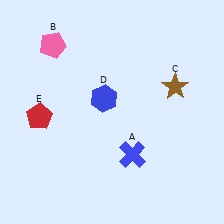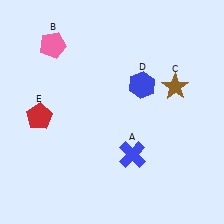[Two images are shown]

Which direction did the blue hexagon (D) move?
The blue hexagon (D) moved right.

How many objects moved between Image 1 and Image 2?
1 object moved between the two images.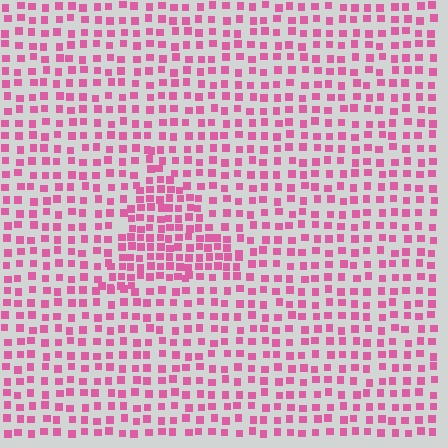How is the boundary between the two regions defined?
The boundary is defined by a change in element density (approximately 1.8x ratio). All elements are the same color, size, and shape.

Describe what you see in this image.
The image contains small pink elements arranged at two different densities. A triangle-shaped region is visible where the elements are more densely packed than the surrounding area.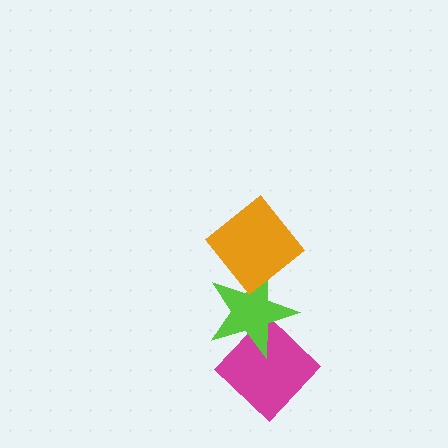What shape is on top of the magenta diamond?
The lime star is on top of the magenta diamond.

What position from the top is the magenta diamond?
The magenta diamond is 3rd from the top.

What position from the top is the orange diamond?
The orange diamond is 1st from the top.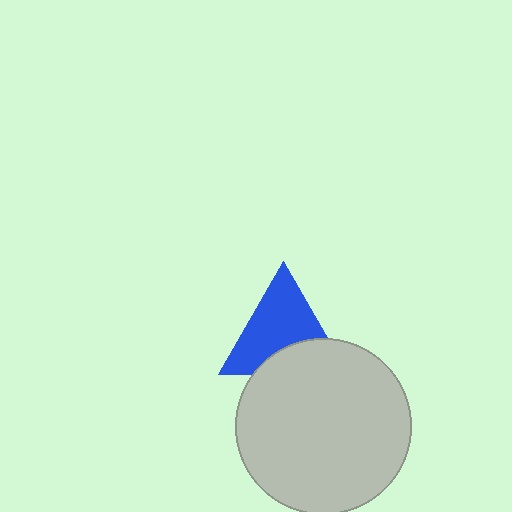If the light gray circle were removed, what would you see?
You would see the complete blue triangle.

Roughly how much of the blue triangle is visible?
Most of it is visible (roughly 67%).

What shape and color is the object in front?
The object in front is a light gray circle.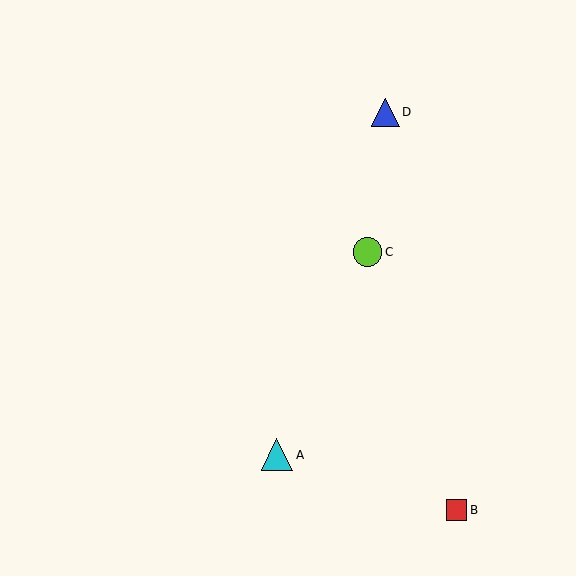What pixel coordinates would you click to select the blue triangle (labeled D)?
Click at (385, 112) to select the blue triangle D.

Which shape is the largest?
The cyan triangle (labeled A) is the largest.